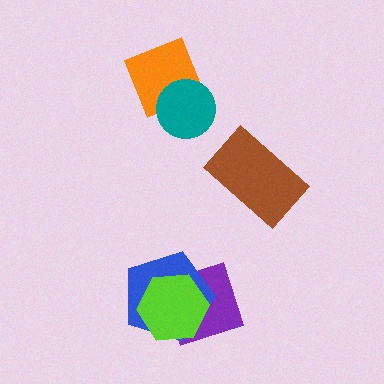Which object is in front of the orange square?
The teal circle is in front of the orange square.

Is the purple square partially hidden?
Yes, it is partially covered by another shape.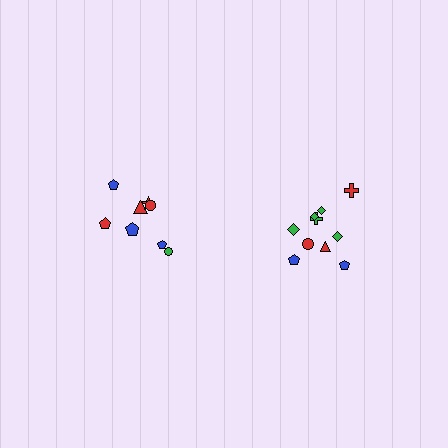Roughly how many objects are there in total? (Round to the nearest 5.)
Roughly 20 objects in total.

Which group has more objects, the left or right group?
The right group.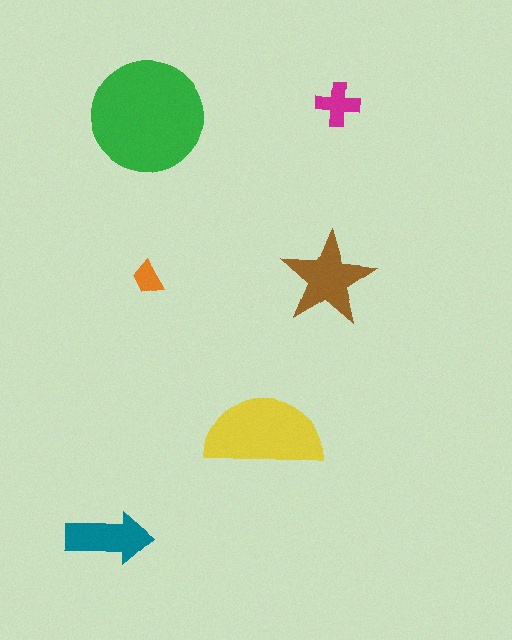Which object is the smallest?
The orange trapezoid.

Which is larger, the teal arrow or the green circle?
The green circle.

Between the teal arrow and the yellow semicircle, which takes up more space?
The yellow semicircle.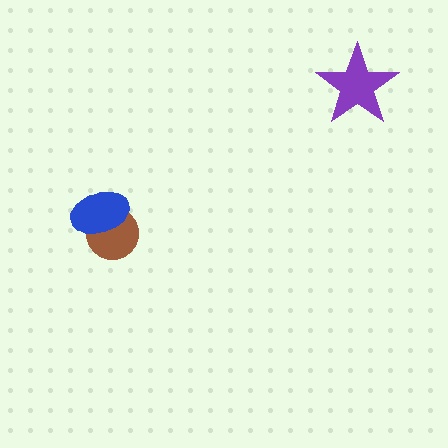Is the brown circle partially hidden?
Yes, it is partially covered by another shape.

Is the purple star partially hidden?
No, no other shape covers it.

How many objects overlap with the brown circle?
1 object overlaps with the brown circle.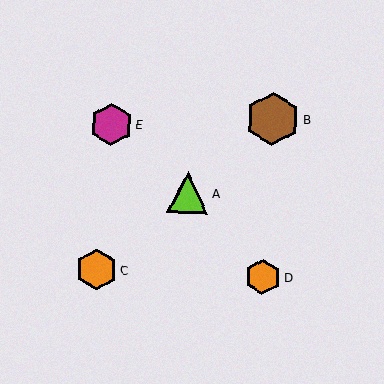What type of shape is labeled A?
Shape A is a lime triangle.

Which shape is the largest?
The brown hexagon (labeled B) is the largest.